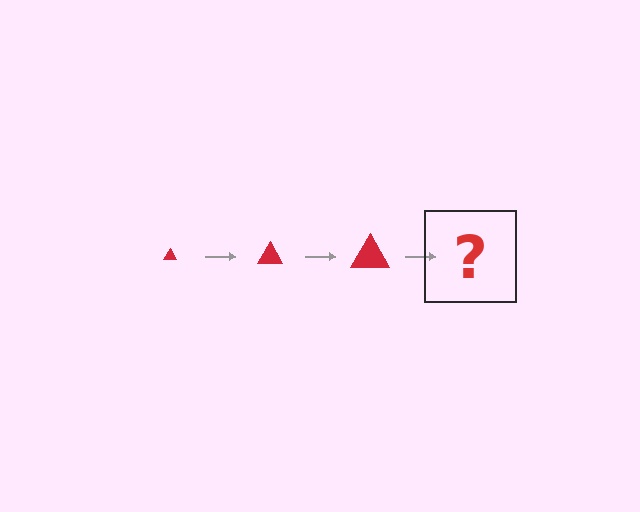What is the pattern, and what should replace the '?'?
The pattern is that the triangle gets progressively larger each step. The '?' should be a red triangle, larger than the previous one.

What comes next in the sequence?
The next element should be a red triangle, larger than the previous one.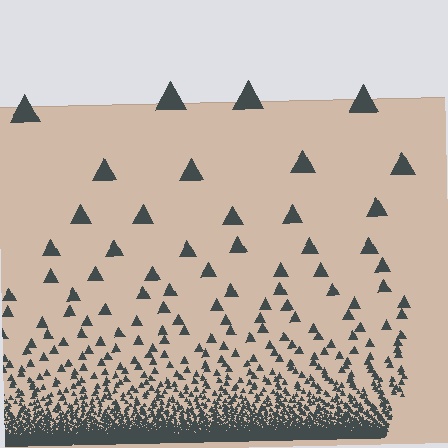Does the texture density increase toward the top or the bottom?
Density increases toward the bottom.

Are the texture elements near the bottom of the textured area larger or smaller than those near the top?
Smaller. The gradient is inverted — elements near the bottom are smaller and denser.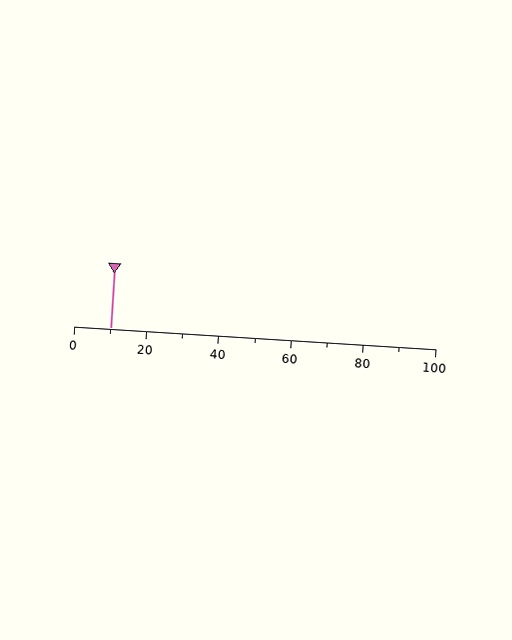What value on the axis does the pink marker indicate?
The marker indicates approximately 10.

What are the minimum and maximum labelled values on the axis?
The axis runs from 0 to 100.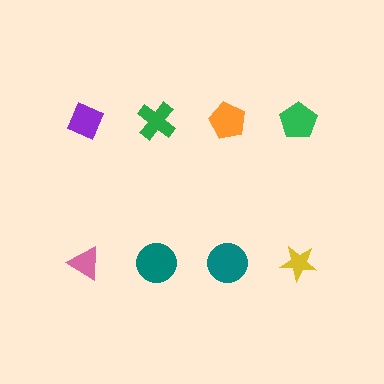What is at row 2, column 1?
A pink triangle.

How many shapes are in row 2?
4 shapes.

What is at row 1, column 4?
A green pentagon.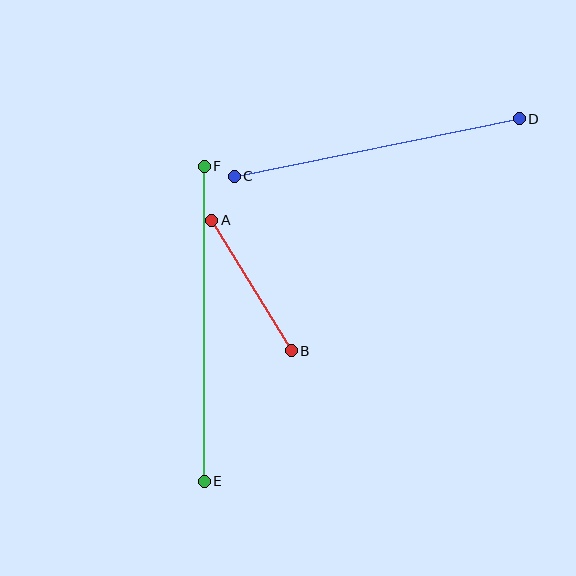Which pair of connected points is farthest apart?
Points E and F are farthest apart.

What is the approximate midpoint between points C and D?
The midpoint is at approximately (377, 147) pixels.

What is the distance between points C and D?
The distance is approximately 291 pixels.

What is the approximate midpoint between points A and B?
The midpoint is at approximately (252, 285) pixels.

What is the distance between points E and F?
The distance is approximately 315 pixels.